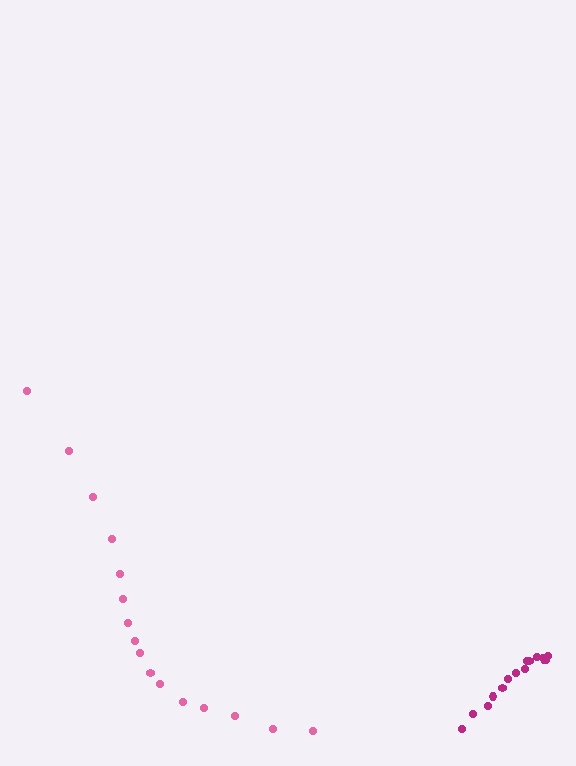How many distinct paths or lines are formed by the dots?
There are 2 distinct paths.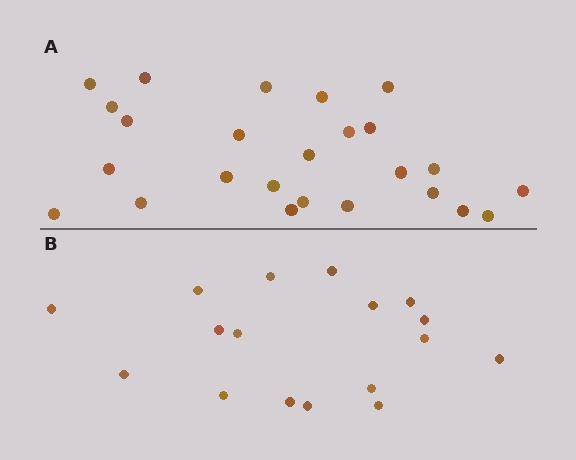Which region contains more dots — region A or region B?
Region A (the top region) has more dots.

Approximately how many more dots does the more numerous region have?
Region A has roughly 8 or so more dots than region B.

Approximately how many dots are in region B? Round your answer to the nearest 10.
About 20 dots. (The exact count is 17, which rounds to 20.)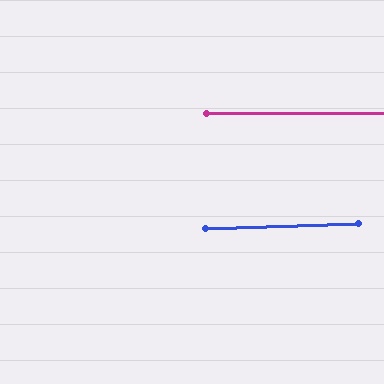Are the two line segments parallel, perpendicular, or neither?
Parallel — their directions differ by only 1.7°.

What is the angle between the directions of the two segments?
Approximately 2 degrees.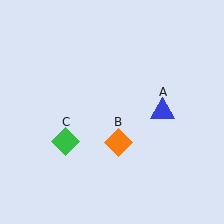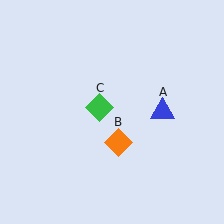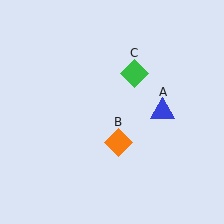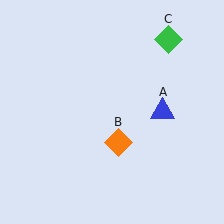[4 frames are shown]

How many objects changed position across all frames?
1 object changed position: green diamond (object C).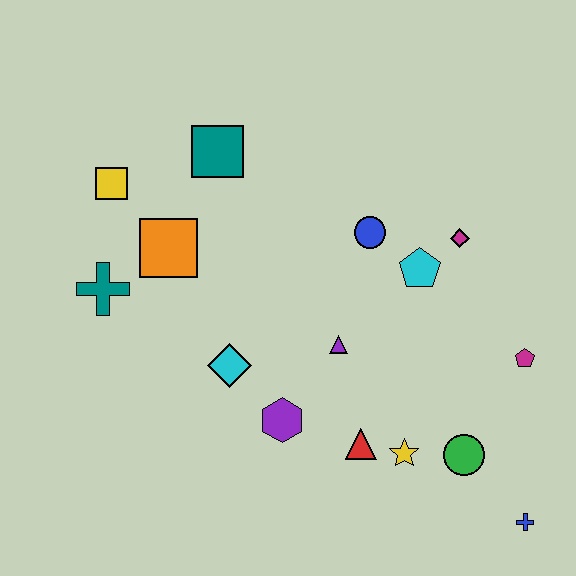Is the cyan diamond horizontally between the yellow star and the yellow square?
Yes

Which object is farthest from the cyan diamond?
The blue cross is farthest from the cyan diamond.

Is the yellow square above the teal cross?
Yes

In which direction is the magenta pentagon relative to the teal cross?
The magenta pentagon is to the right of the teal cross.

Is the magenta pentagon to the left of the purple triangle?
No